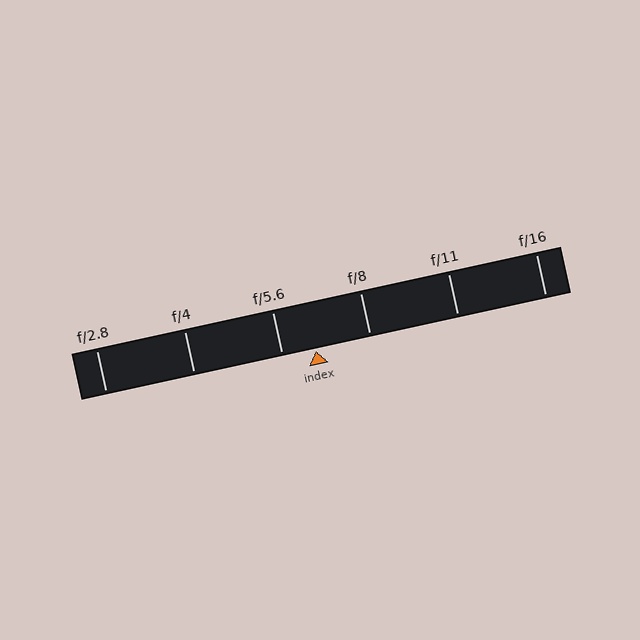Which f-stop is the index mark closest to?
The index mark is closest to f/5.6.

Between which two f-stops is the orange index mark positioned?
The index mark is between f/5.6 and f/8.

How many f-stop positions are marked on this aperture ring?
There are 6 f-stop positions marked.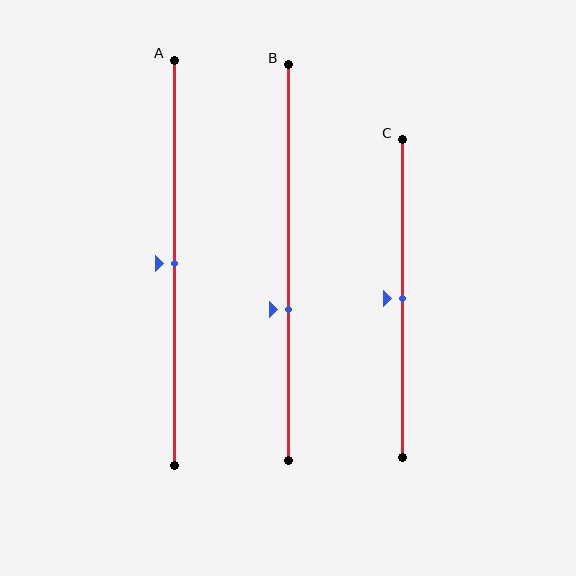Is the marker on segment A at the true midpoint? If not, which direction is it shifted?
Yes, the marker on segment A is at the true midpoint.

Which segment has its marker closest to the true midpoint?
Segment A has its marker closest to the true midpoint.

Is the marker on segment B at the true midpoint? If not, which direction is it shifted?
No, the marker on segment B is shifted downward by about 12% of the segment length.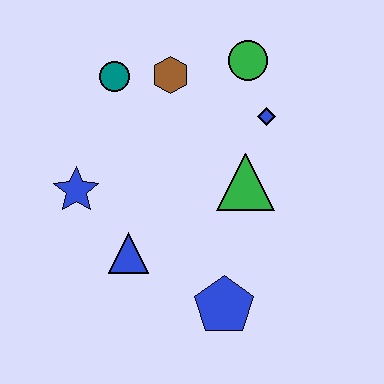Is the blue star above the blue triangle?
Yes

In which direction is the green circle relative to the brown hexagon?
The green circle is to the right of the brown hexagon.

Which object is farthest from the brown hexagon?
The blue pentagon is farthest from the brown hexagon.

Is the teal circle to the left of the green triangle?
Yes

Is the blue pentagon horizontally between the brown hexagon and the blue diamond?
Yes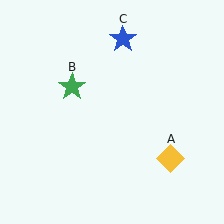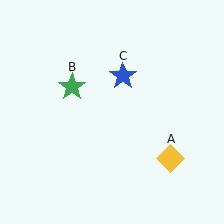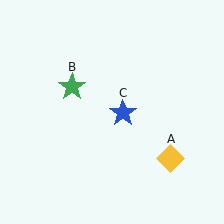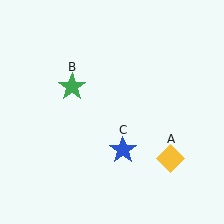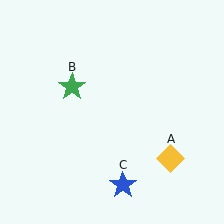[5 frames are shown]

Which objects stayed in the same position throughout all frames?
Yellow diamond (object A) and green star (object B) remained stationary.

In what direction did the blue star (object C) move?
The blue star (object C) moved down.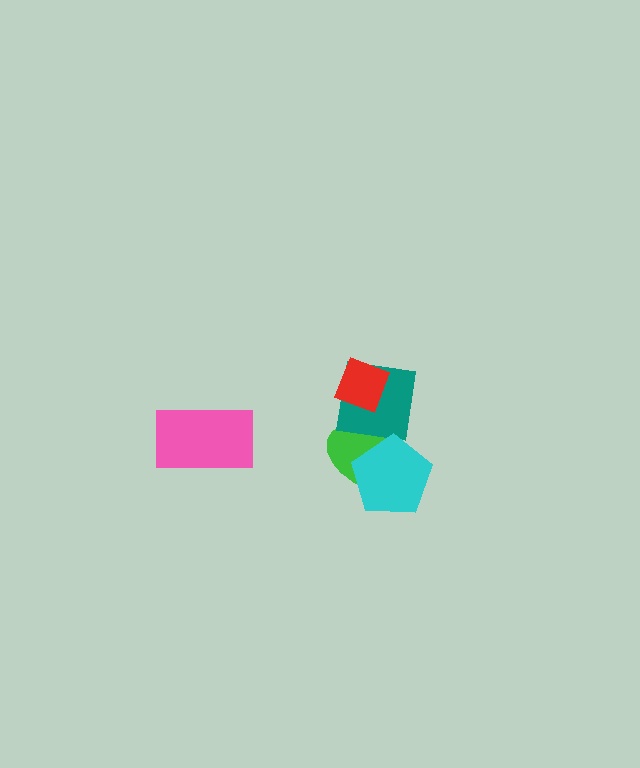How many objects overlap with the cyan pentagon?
2 objects overlap with the cyan pentagon.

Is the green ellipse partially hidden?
Yes, it is partially covered by another shape.